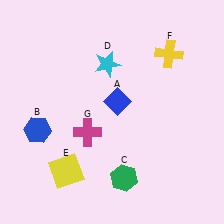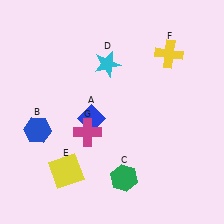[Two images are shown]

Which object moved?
The blue diamond (A) moved left.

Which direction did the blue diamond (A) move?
The blue diamond (A) moved left.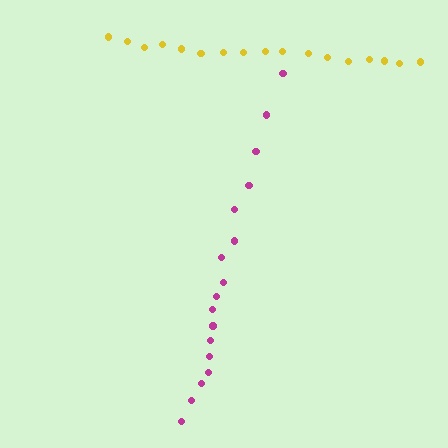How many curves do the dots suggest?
There are 2 distinct paths.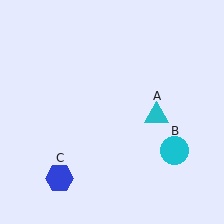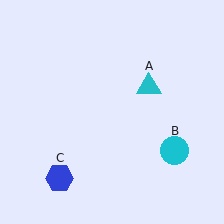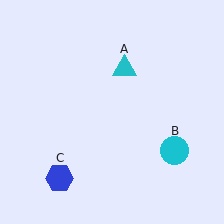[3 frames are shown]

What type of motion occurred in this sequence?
The cyan triangle (object A) rotated counterclockwise around the center of the scene.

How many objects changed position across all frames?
1 object changed position: cyan triangle (object A).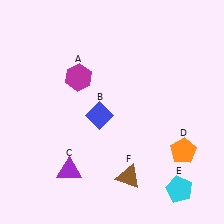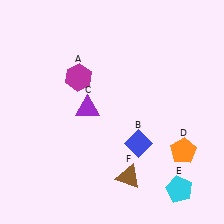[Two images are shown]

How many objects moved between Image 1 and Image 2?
2 objects moved between the two images.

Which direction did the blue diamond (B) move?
The blue diamond (B) moved right.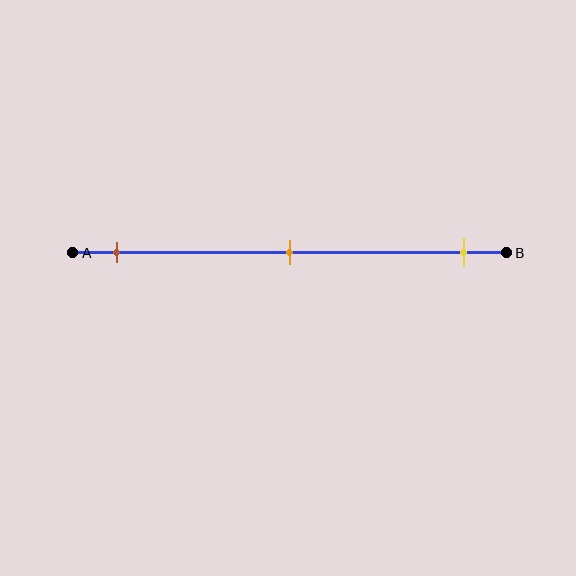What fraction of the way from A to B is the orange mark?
The orange mark is approximately 50% (0.5) of the way from A to B.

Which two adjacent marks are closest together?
The brown and orange marks are the closest adjacent pair.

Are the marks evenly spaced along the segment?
Yes, the marks are approximately evenly spaced.